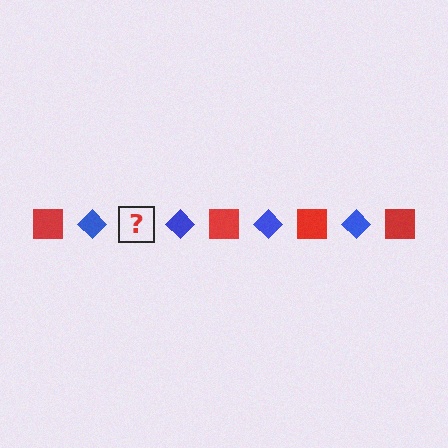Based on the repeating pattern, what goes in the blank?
The blank should be a red square.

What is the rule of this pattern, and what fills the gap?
The rule is that the pattern alternates between red square and blue diamond. The gap should be filled with a red square.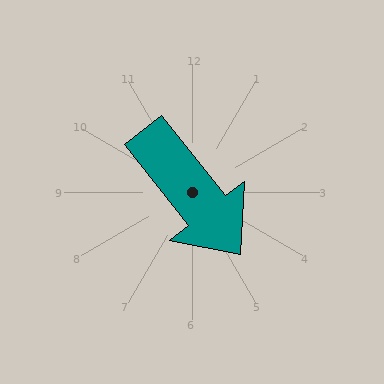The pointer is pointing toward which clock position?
Roughly 5 o'clock.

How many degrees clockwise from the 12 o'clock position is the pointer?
Approximately 142 degrees.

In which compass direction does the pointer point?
Southeast.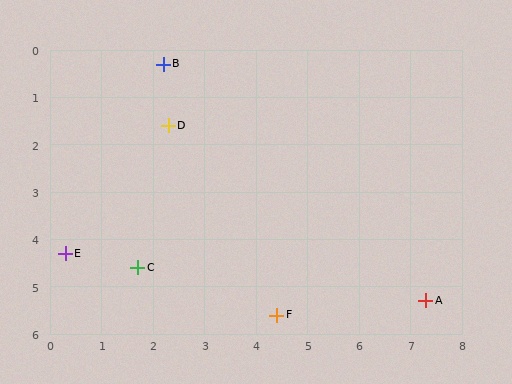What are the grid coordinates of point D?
Point D is at approximately (2.3, 1.6).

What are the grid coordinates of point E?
Point E is at approximately (0.3, 4.3).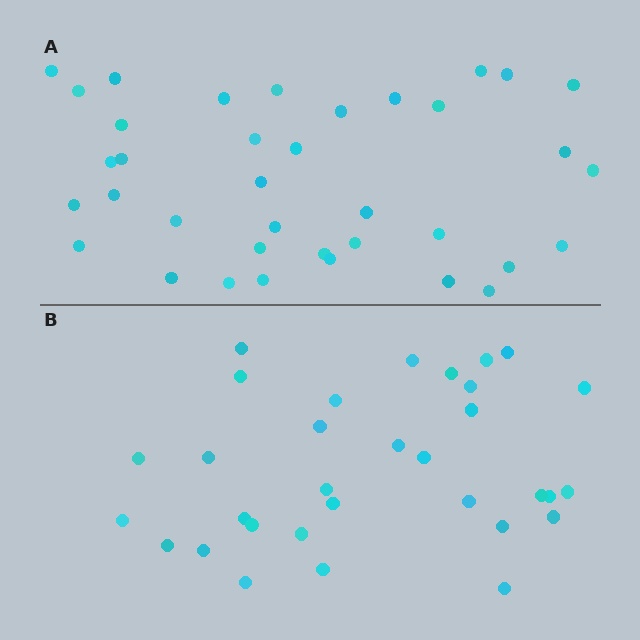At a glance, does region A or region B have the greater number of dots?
Region A (the top region) has more dots.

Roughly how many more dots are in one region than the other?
Region A has about 5 more dots than region B.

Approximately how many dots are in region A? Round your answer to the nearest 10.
About 40 dots. (The exact count is 37, which rounds to 40.)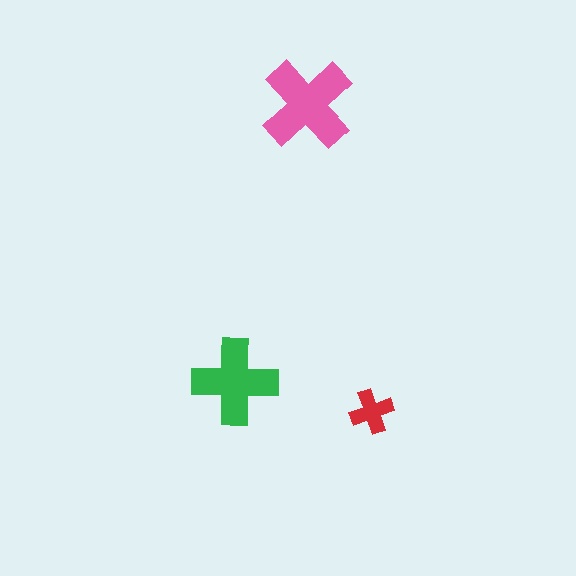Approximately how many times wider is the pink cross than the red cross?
About 2 times wider.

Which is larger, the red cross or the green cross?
The green one.